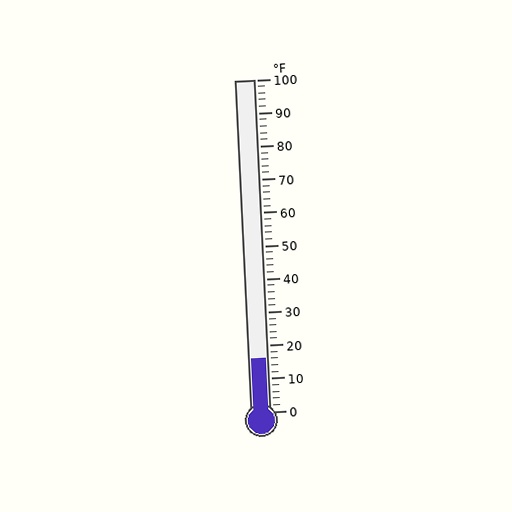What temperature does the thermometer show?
The thermometer shows approximately 16°F.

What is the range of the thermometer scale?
The thermometer scale ranges from 0°F to 100°F.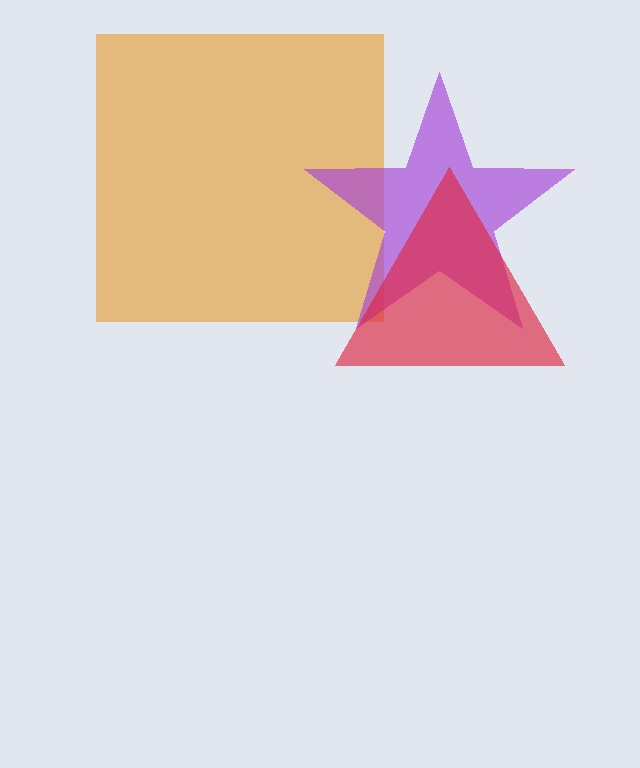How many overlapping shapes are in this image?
There are 3 overlapping shapes in the image.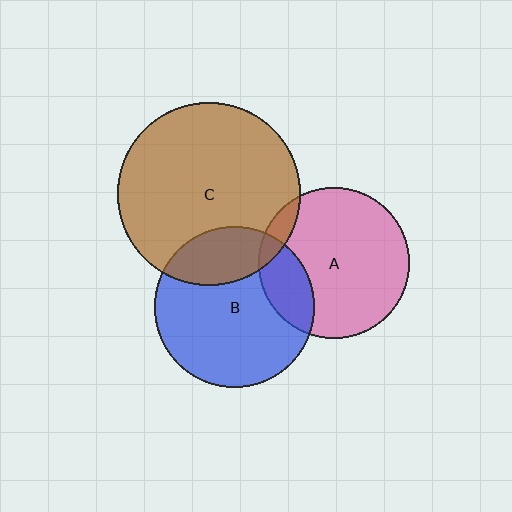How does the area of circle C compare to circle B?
Approximately 1.3 times.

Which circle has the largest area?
Circle C (brown).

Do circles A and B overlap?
Yes.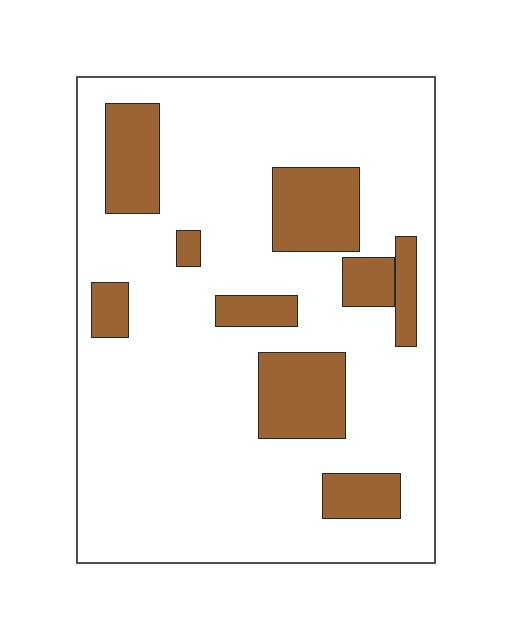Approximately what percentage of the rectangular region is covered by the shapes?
Approximately 20%.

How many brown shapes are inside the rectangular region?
9.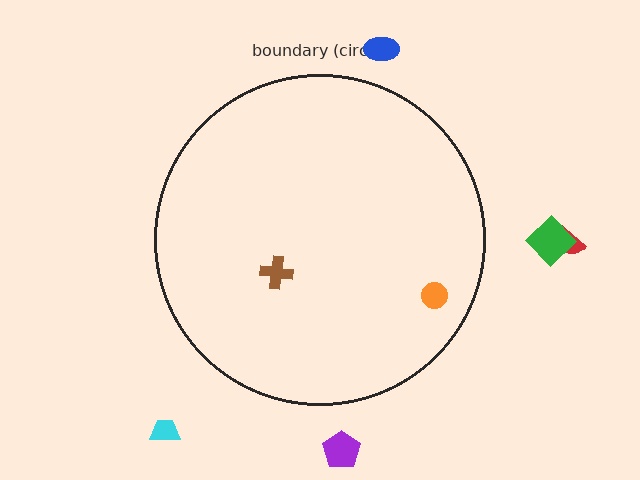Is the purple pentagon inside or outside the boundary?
Outside.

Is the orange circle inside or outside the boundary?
Inside.